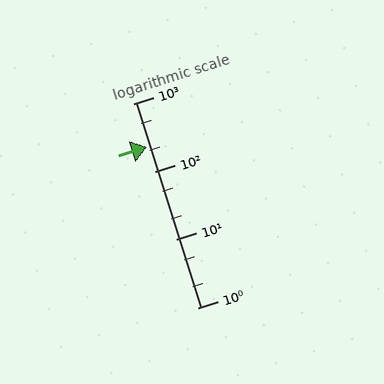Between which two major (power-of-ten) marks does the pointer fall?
The pointer is between 100 and 1000.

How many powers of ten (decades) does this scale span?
The scale spans 3 decades, from 1 to 1000.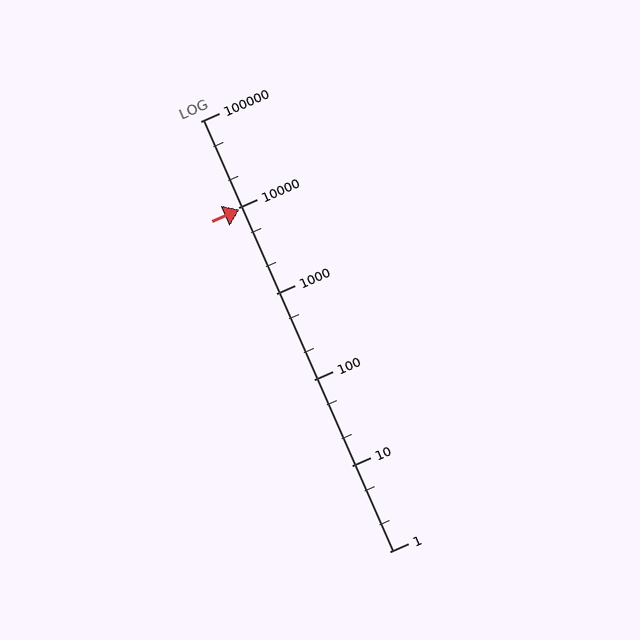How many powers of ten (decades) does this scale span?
The scale spans 5 decades, from 1 to 100000.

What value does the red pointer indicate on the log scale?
The pointer indicates approximately 9500.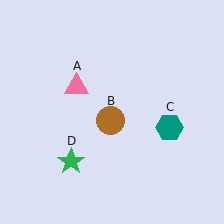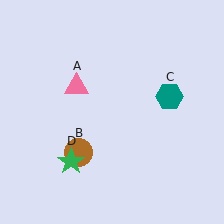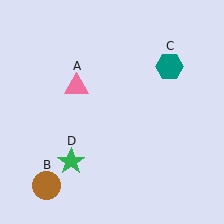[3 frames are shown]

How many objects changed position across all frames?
2 objects changed position: brown circle (object B), teal hexagon (object C).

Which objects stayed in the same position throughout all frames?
Pink triangle (object A) and green star (object D) remained stationary.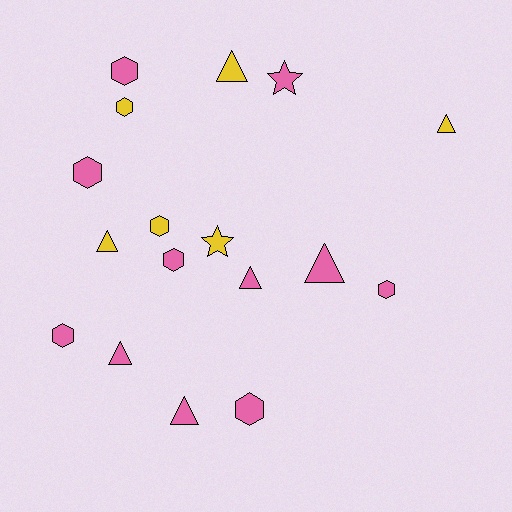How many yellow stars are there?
There is 1 yellow star.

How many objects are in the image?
There are 17 objects.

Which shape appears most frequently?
Hexagon, with 8 objects.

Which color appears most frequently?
Pink, with 11 objects.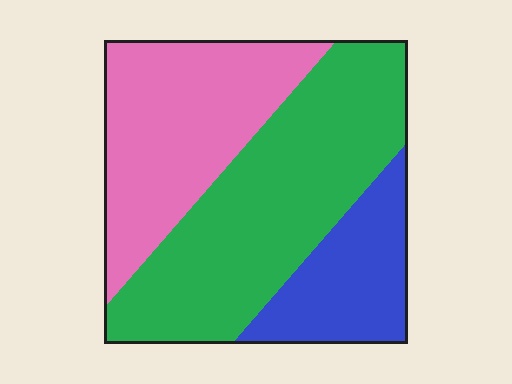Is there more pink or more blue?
Pink.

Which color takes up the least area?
Blue, at roughly 20%.